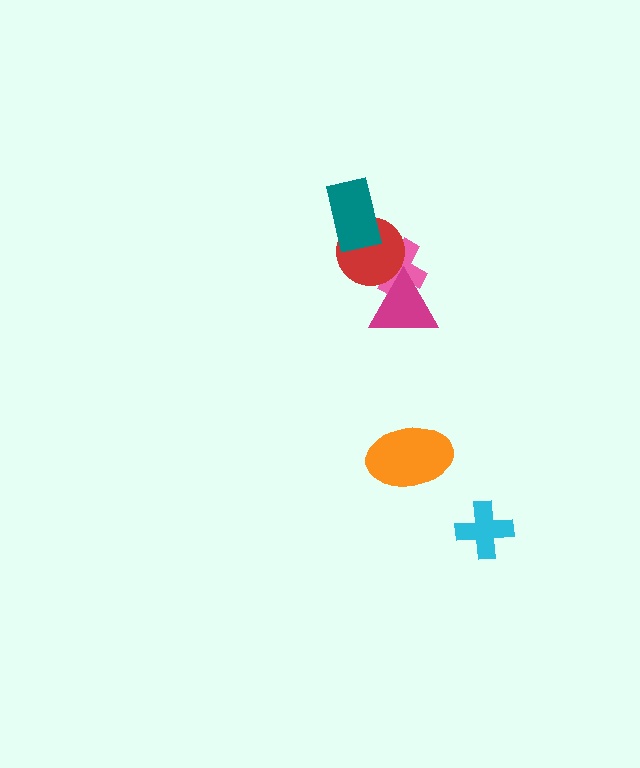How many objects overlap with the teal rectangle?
1 object overlaps with the teal rectangle.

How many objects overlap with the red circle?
3 objects overlap with the red circle.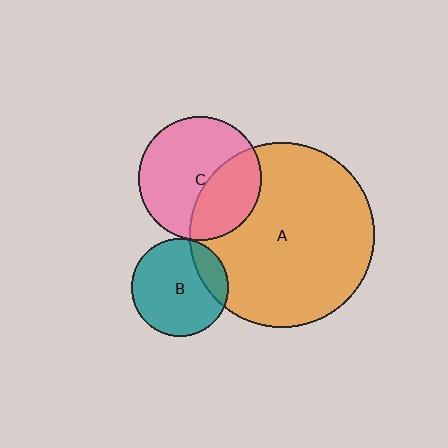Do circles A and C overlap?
Yes.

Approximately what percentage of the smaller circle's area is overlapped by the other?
Approximately 35%.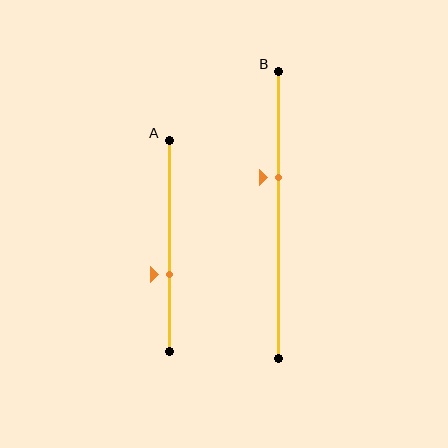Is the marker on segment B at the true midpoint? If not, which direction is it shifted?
No, the marker on segment B is shifted upward by about 13% of the segment length.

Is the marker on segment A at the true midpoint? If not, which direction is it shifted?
No, the marker on segment A is shifted downward by about 13% of the segment length.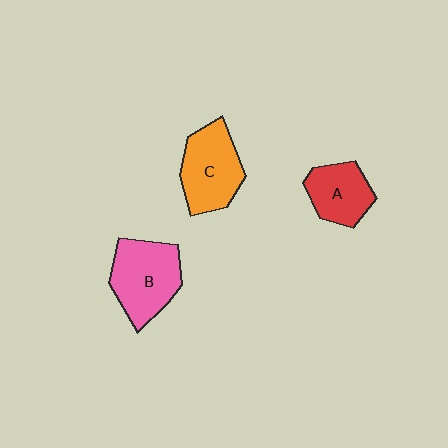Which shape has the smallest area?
Shape A (red).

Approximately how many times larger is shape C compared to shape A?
Approximately 1.3 times.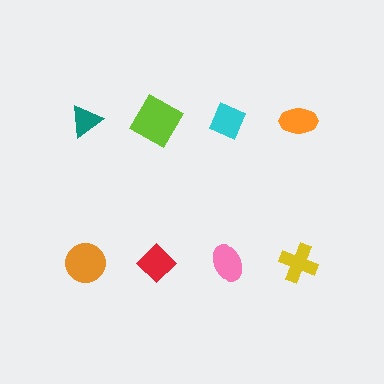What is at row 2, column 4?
A yellow cross.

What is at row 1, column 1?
A teal triangle.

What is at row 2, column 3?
A pink ellipse.